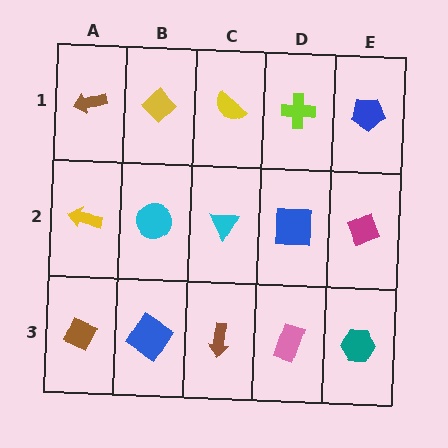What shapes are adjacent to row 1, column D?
A blue square (row 2, column D), a yellow semicircle (row 1, column C), a blue pentagon (row 1, column E).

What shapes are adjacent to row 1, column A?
A yellow arrow (row 2, column A), a yellow diamond (row 1, column B).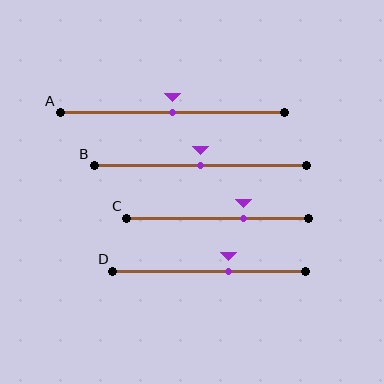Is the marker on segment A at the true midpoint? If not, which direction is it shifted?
Yes, the marker on segment A is at the true midpoint.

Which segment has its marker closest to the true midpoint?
Segment A has its marker closest to the true midpoint.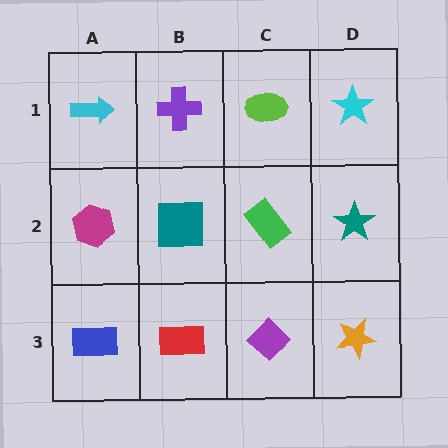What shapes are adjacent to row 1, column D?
A teal star (row 2, column D), a lime ellipse (row 1, column C).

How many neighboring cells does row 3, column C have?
3.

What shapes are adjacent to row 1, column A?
A magenta hexagon (row 2, column A), a purple cross (row 1, column B).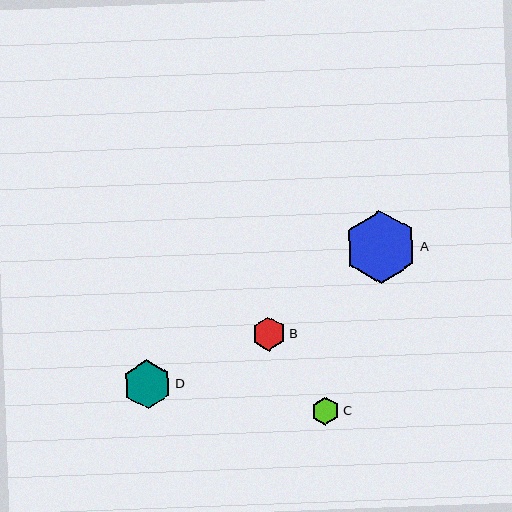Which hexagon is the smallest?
Hexagon C is the smallest with a size of approximately 28 pixels.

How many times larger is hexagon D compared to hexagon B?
Hexagon D is approximately 1.4 times the size of hexagon B.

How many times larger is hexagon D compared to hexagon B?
Hexagon D is approximately 1.4 times the size of hexagon B.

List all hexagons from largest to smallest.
From largest to smallest: A, D, B, C.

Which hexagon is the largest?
Hexagon A is the largest with a size of approximately 73 pixels.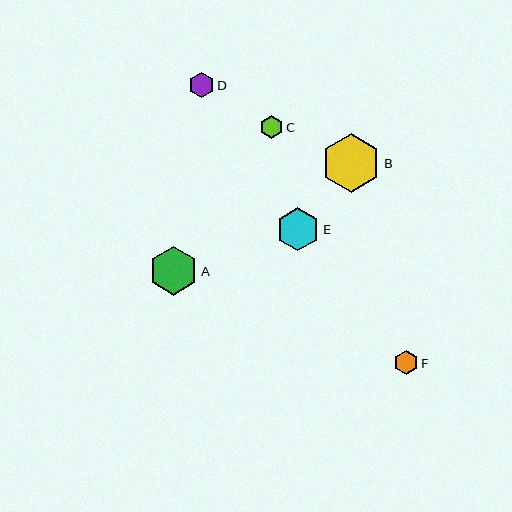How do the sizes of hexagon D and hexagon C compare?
Hexagon D and hexagon C are approximately the same size.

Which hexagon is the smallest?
Hexagon C is the smallest with a size of approximately 23 pixels.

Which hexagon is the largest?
Hexagon B is the largest with a size of approximately 59 pixels.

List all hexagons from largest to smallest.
From largest to smallest: B, A, E, D, F, C.